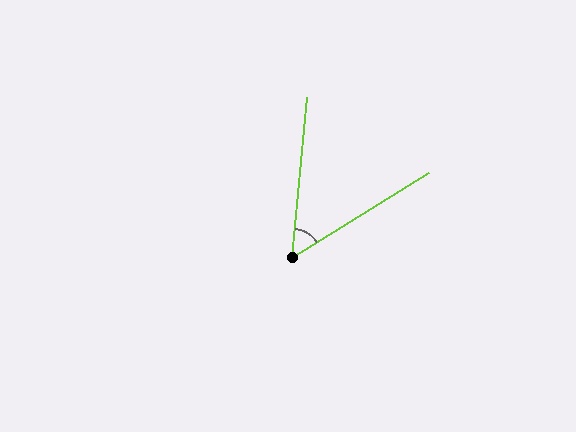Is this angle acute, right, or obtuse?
It is acute.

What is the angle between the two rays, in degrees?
Approximately 53 degrees.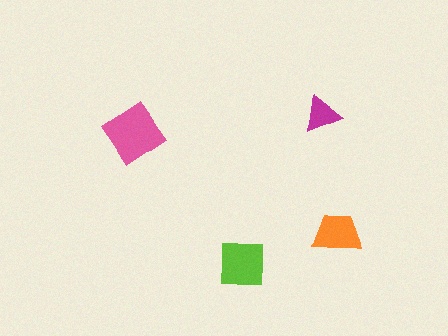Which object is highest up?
The magenta triangle is topmost.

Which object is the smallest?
The magenta triangle.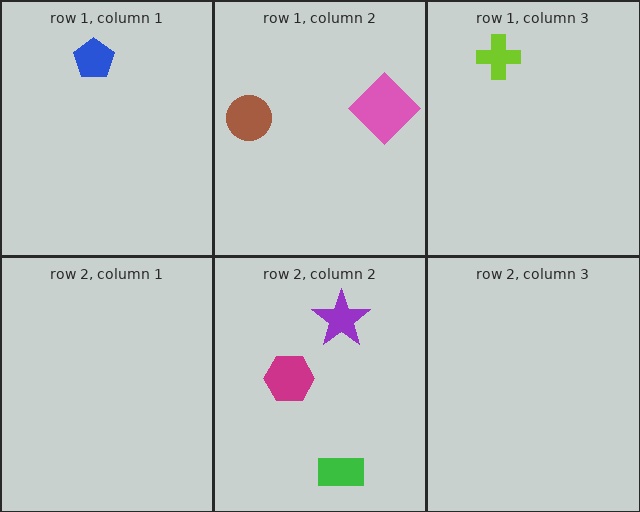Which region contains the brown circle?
The row 1, column 2 region.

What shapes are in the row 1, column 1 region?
The blue pentagon.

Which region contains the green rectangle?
The row 2, column 2 region.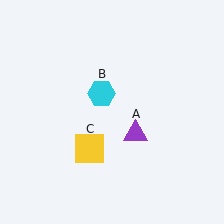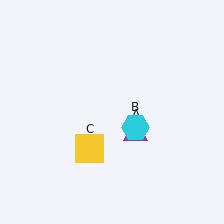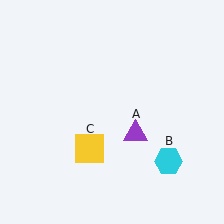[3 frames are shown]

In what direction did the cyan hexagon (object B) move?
The cyan hexagon (object B) moved down and to the right.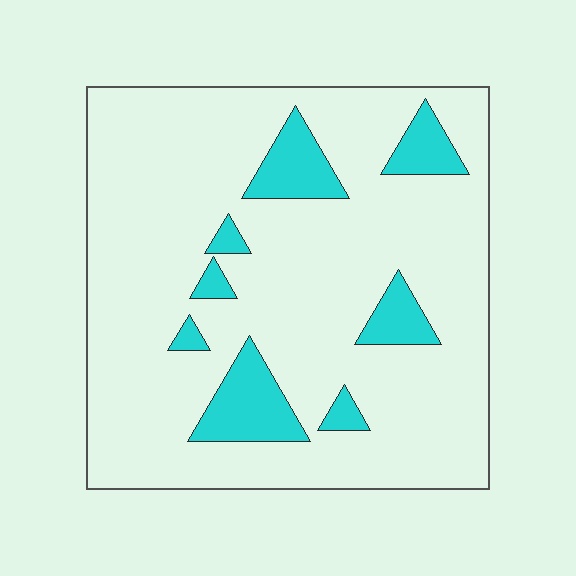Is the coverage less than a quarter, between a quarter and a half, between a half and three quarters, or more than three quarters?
Less than a quarter.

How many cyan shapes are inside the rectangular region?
8.